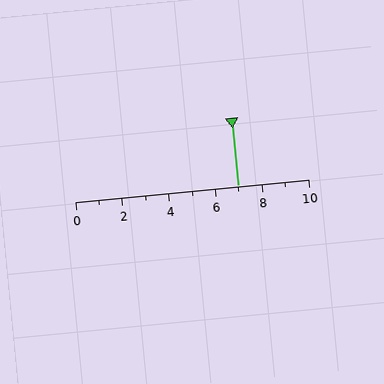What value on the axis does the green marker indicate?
The marker indicates approximately 7.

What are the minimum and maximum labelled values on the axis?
The axis runs from 0 to 10.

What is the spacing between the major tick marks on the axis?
The major ticks are spaced 2 apart.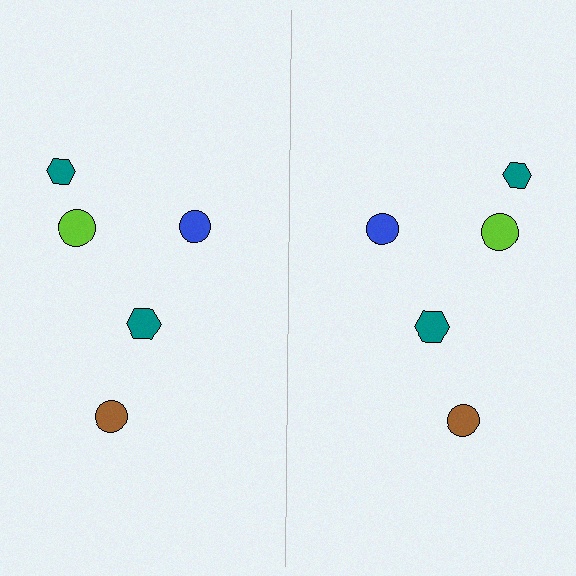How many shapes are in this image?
There are 10 shapes in this image.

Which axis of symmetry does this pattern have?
The pattern has a vertical axis of symmetry running through the center of the image.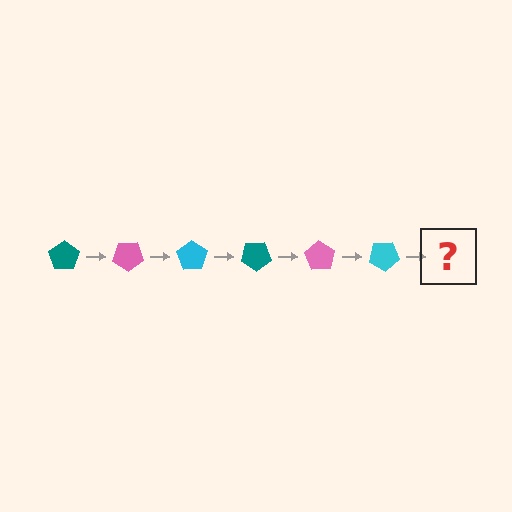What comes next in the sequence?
The next element should be a teal pentagon, rotated 210 degrees from the start.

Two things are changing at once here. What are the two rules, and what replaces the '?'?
The two rules are that it rotates 35 degrees each step and the color cycles through teal, pink, and cyan. The '?' should be a teal pentagon, rotated 210 degrees from the start.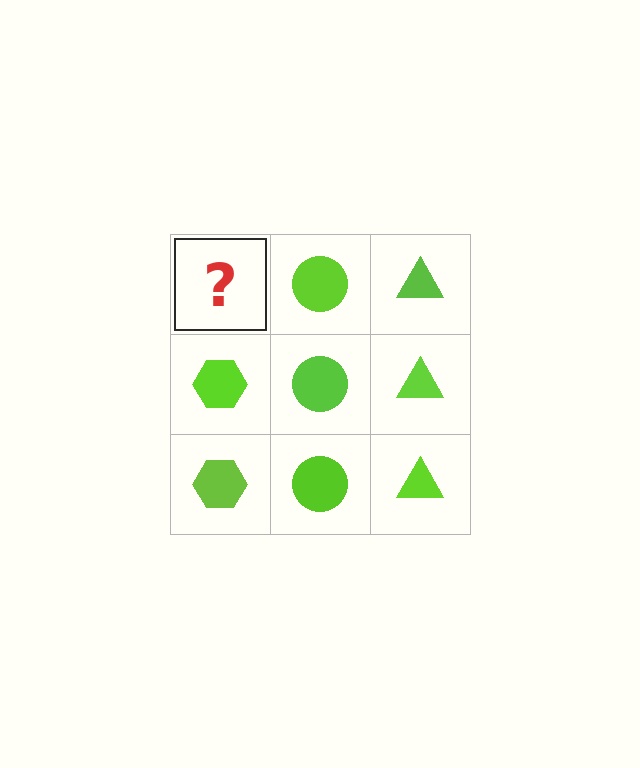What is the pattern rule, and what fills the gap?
The rule is that each column has a consistent shape. The gap should be filled with a lime hexagon.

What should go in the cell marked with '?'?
The missing cell should contain a lime hexagon.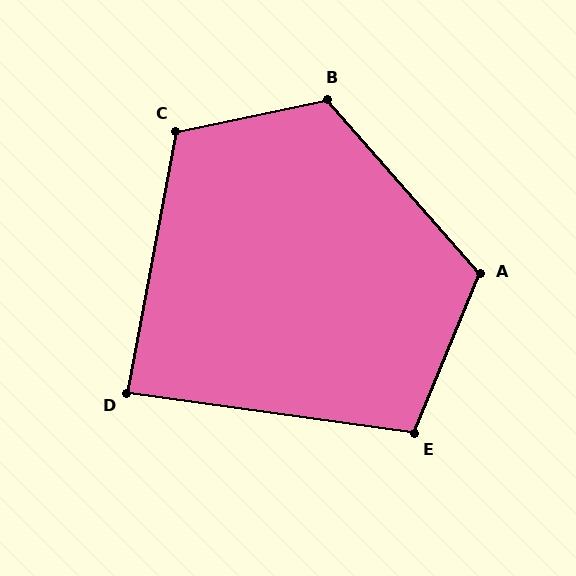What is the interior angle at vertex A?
Approximately 116 degrees (obtuse).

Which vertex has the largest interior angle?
B, at approximately 119 degrees.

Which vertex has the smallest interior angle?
D, at approximately 87 degrees.